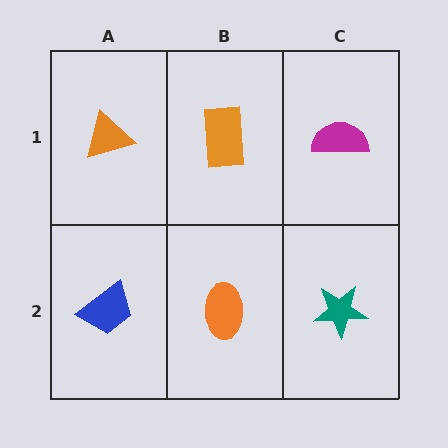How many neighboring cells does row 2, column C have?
2.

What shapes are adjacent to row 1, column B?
An orange ellipse (row 2, column B), an orange triangle (row 1, column A), a magenta semicircle (row 1, column C).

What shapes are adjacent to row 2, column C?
A magenta semicircle (row 1, column C), an orange ellipse (row 2, column B).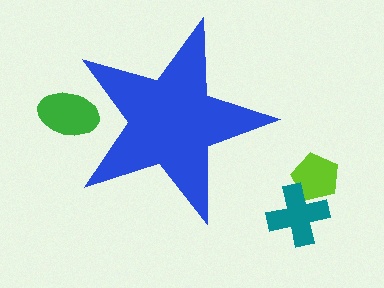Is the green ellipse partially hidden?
Yes, the green ellipse is partially hidden behind the blue star.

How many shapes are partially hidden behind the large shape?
1 shape is partially hidden.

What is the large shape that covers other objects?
A blue star.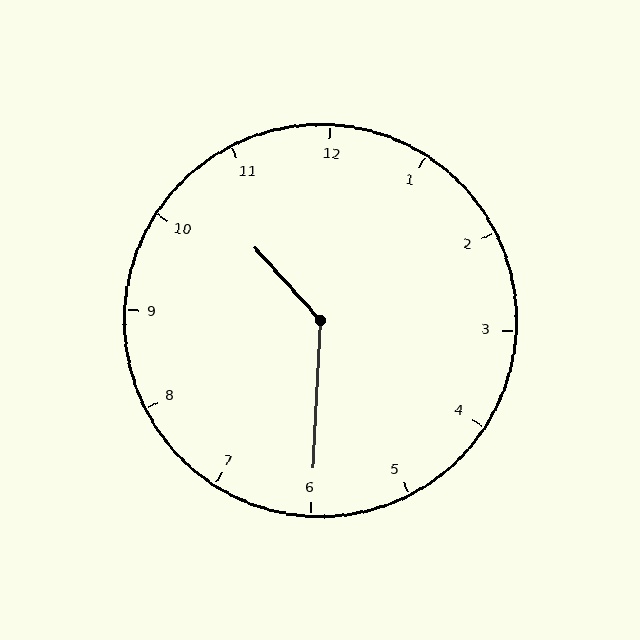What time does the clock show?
10:30.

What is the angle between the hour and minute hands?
Approximately 135 degrees.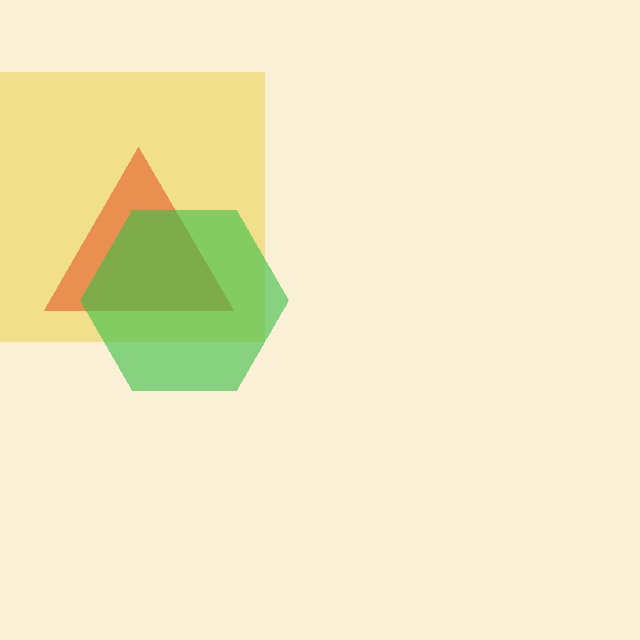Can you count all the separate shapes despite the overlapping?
Yes, there are 3 separate shapes.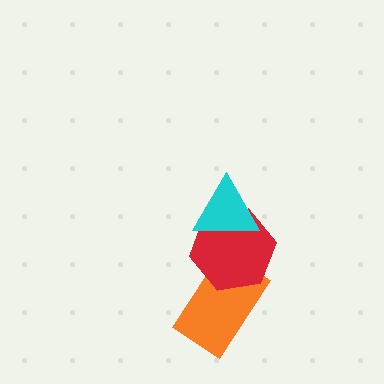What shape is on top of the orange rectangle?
The red hexagon is on top of the orange rectangle.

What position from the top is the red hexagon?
The red hexagon is 2nd from the top.